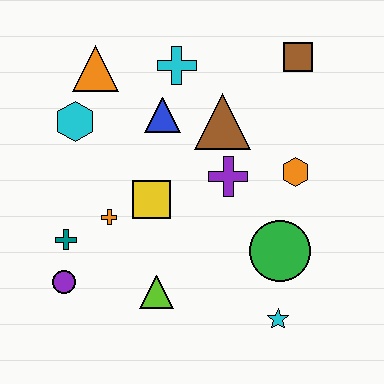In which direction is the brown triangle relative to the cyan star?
The brown triangle is above the cyan star.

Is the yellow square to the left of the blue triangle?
Yes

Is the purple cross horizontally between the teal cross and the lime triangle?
No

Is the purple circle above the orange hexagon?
No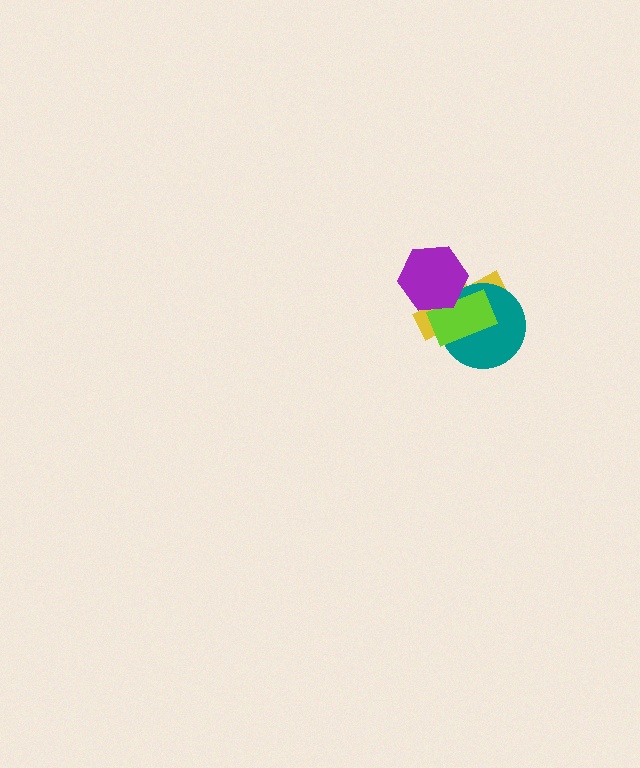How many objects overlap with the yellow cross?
3 objects overlap with the yellow cross.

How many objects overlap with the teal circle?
3 objects overlap with the teal circle.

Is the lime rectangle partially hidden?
Yes, it is partially covered by another shape.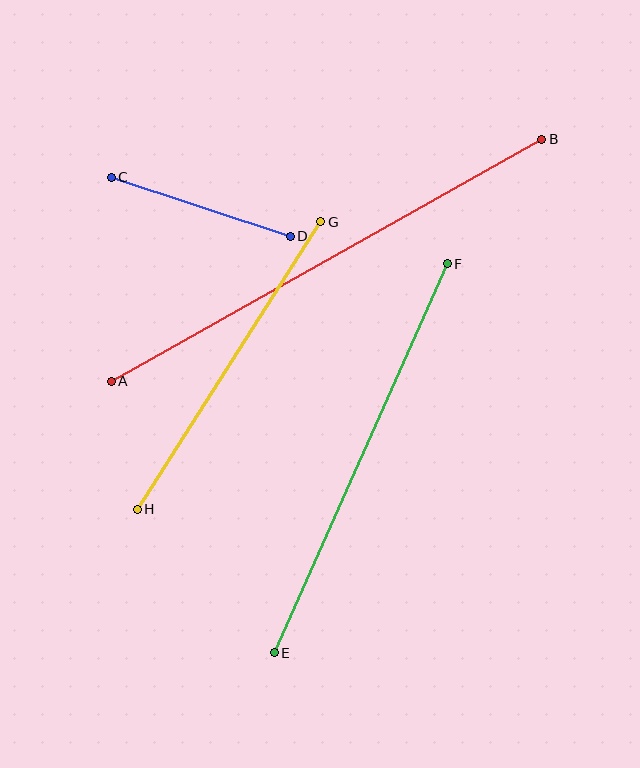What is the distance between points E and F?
The distance is approximately 426 pixels.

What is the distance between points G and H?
The distance is approximately 341 pixels.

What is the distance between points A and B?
The distance is approximately 494 pixels.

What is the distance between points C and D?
The distance is approximately 189 pixels.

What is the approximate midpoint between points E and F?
The midpoint is at approximately (361, 458) pixels.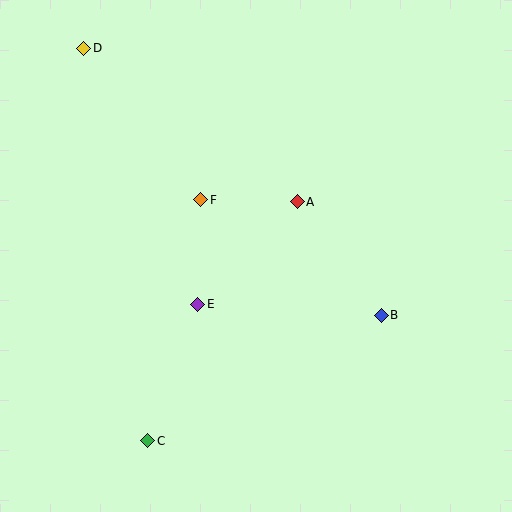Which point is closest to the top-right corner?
Point A is closest to the top-right corner.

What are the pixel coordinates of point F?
Point F is at (201, 200).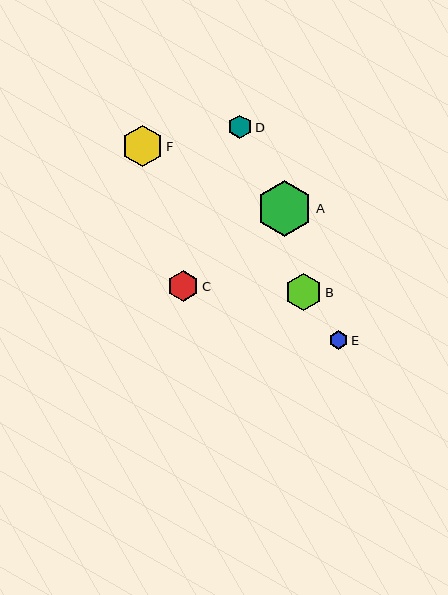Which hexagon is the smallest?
Hexagon E is the smallest with a size of approximately 18 pixels.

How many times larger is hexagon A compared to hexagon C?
Hexagon A is approximately 1.8 times the size of hexagon C.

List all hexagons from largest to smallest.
From largest to smallest: A, F, B, C, D, E.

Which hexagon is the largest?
Hexagon A is the largest with a size of approximately 56 pixels.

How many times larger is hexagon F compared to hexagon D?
Hexagon F is approximately 1.7 times the size of hexagon D.